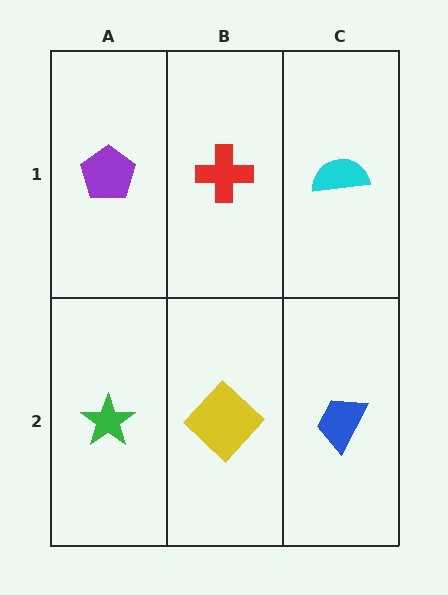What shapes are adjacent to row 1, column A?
A green star (row 2, column A), a red cross (row 1, column B).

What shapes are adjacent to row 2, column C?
A cyan semicircle (row 1, column C), a yellow diamond (row 2, column B).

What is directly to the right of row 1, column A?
A red cross.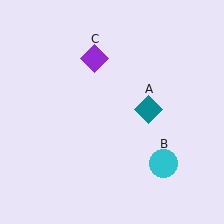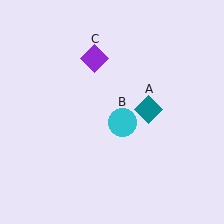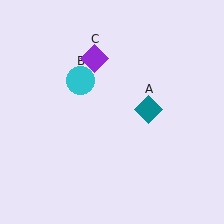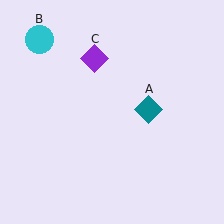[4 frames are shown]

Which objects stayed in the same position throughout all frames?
Teal diamond (object A) and purple diamond (object C) remained stationary.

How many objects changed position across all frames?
1 object changed position: cyan circle (object B).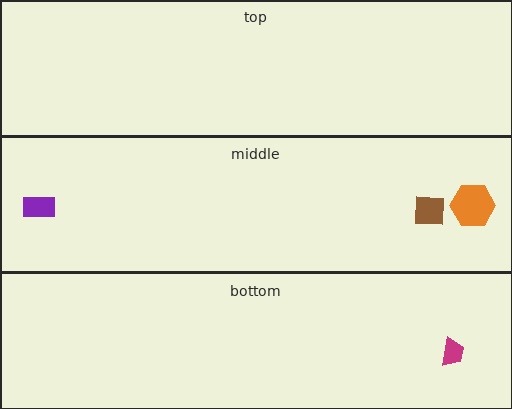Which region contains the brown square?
The middle region.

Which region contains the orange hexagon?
The middle region.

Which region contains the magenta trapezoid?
The bottom region.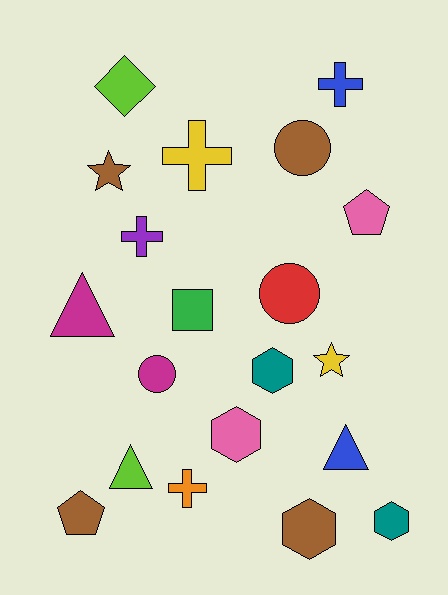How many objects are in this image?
There are 20 objects.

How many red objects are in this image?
There is 1 red object.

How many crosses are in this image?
There are 4 crosses.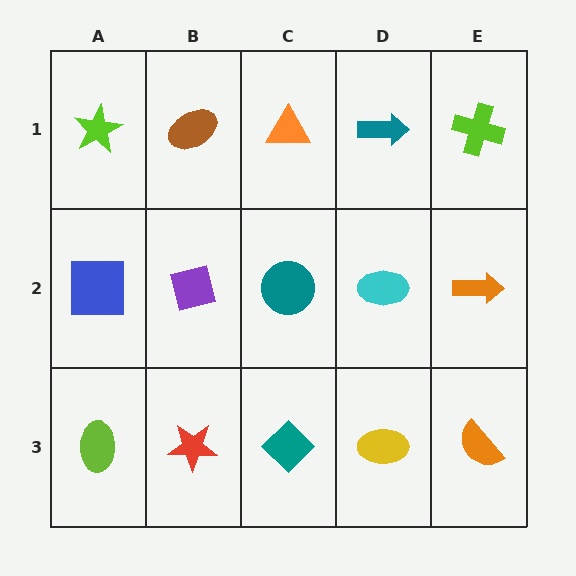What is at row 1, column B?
A brown ellipse.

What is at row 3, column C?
A teal diamond.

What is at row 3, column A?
A lime ellipse.